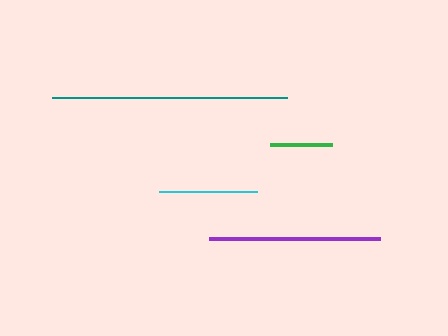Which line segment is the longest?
The teal line is the longest at approximately 234 pixels.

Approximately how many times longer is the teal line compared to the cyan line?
The teal line is approximately 2.4 times the length of the cyan line.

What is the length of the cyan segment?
The cyan segment is approximately 98 pixels long.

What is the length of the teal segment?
The teal segment is approximately 234 pixels long.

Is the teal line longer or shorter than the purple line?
The teal line is longer than the purple line.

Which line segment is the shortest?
The green line is the shortest at approximately 62 pixels.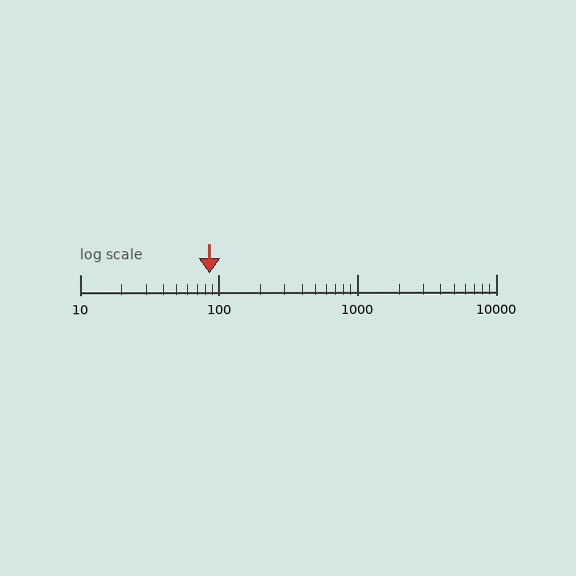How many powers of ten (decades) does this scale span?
The scale spans 3 decades, from 10 to 10000.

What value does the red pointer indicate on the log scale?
The pointer indicates approximately 86.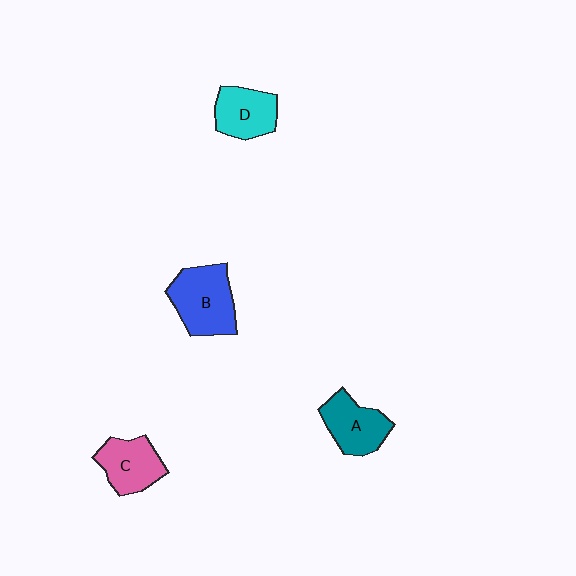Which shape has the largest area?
Shape B (blue).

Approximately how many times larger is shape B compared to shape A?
Approximately 1.3 times.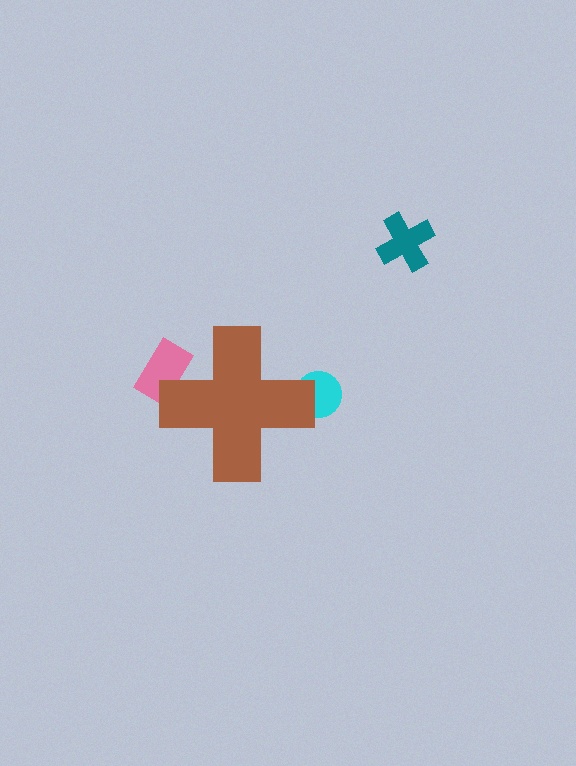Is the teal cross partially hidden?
No, the teal cross is fully visible.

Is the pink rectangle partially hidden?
Yes, the pink rectangle is partially hidden behind the brown cross.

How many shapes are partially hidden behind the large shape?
2 shapes are partially hidden.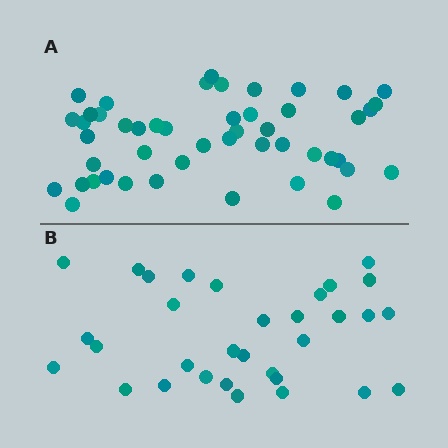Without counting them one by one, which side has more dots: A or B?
Region A (the top region) has more dots.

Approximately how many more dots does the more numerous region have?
Region A has approximately 15 more dots than region B.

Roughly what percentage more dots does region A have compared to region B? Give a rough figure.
About 50% more.